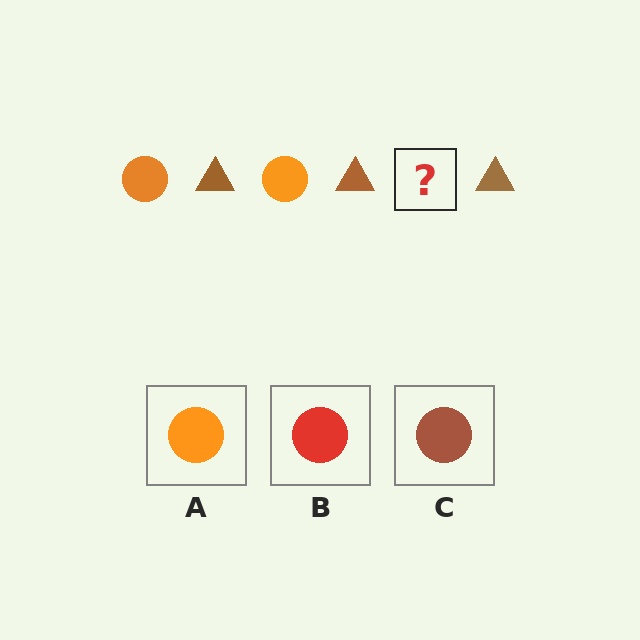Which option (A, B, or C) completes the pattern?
A.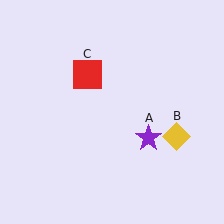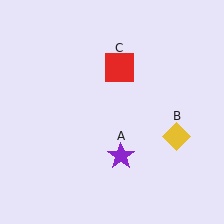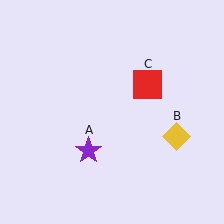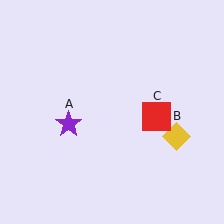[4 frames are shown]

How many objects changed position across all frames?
2 objects changed position: purple star (object A), red square (object C).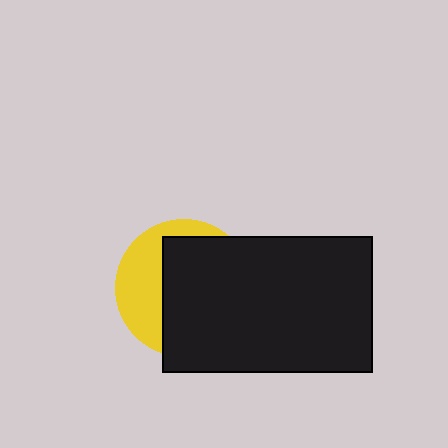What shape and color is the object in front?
The object in front is a black rectangle.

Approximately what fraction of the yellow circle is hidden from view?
Roughly 65% of the yellow circle is hidden behind the black rectangle.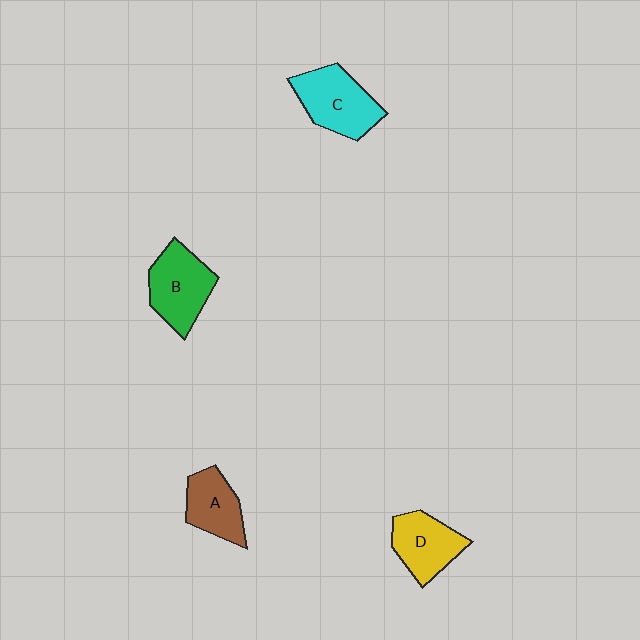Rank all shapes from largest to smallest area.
From largest to smallest: C (cyan), B (green), D (yellow), A (brown).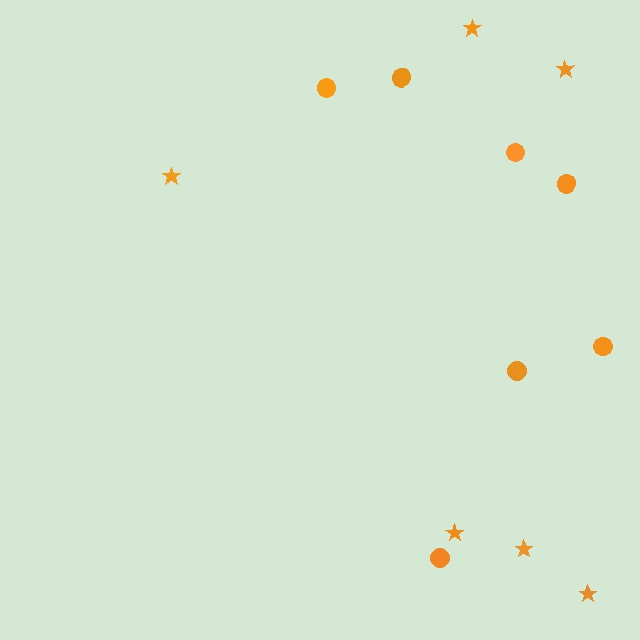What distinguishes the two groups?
There are 2 groups: one group of stars (6) and one group of circles (7).